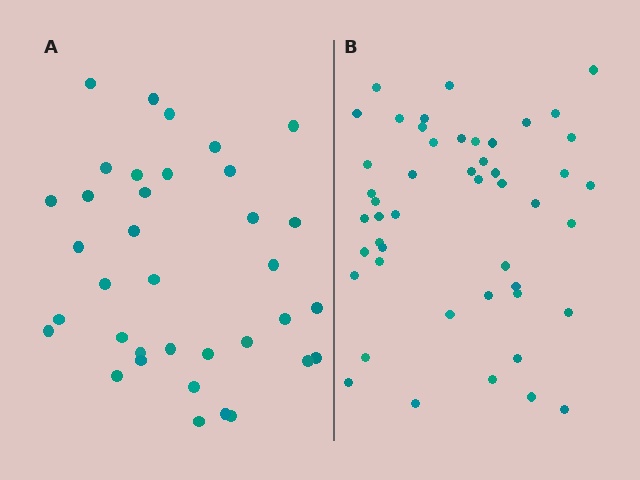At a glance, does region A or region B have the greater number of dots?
Region B (the right region) has more dots.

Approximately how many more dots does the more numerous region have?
Region B has roughly 12 or so more dots than region A.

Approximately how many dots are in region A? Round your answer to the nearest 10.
About 40 dots. (The exact count is 36, which rounds to 40.)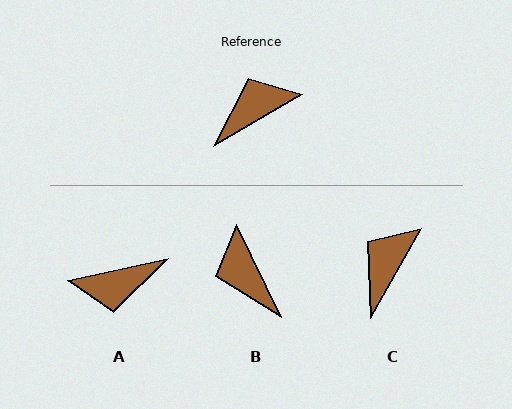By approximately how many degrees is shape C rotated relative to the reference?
Approximately 30 degrees counter-clockwise.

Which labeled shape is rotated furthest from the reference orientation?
A, about 161 degrees away.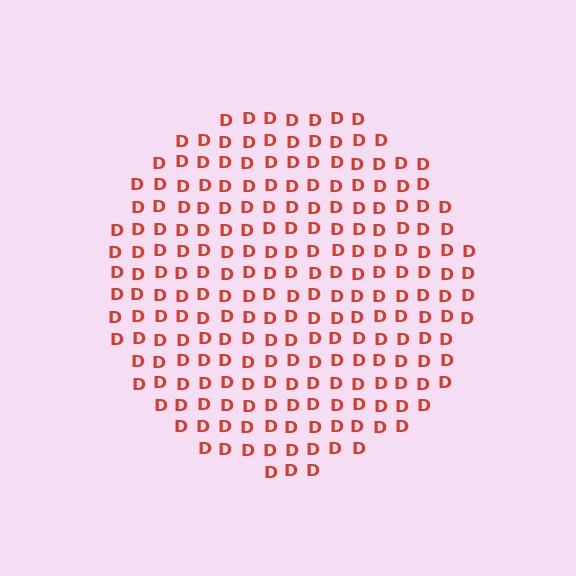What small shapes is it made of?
It is made of small letter D's.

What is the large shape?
The large shape is a circle.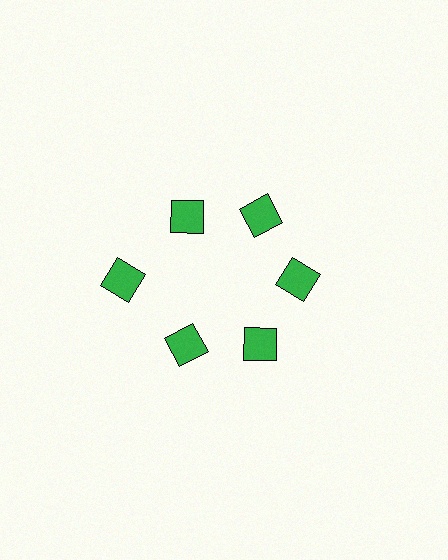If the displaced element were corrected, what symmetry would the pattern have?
It would have 6-fold rotational symmetry — the pattern would map onto itself every 60 degrees.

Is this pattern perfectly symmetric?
No. The 6 green diamonds are arranged in a ring, but one element near the 9 o'clock position is pushed outward from the center, breaking the 6-fold rotational symmetry.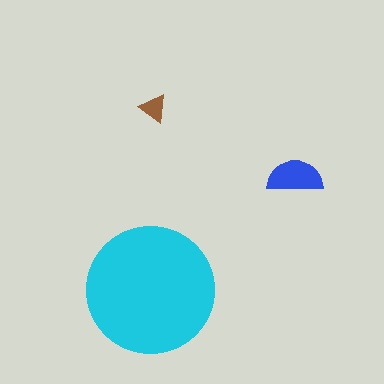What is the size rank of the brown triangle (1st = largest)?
3rd.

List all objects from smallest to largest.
The brown triangle, the blue semicircle, the cyan circle.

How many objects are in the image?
There are 3 objects in the image.